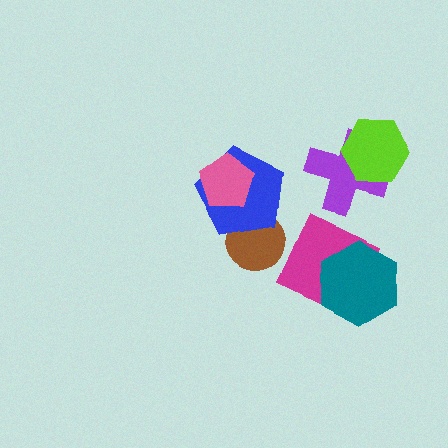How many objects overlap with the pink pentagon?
1 object overlaps with the pink pentagon.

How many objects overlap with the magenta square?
1 object overlaps with the magenta square.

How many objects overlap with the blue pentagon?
2 objects overlap with the blue pentagon.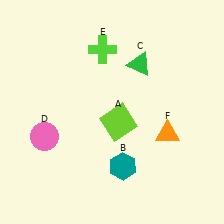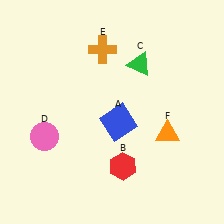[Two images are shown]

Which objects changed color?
A changed from lime to blue. B changed from teal to red. E changed from lime to orange.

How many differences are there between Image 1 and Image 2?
There are 3 differences between the two images.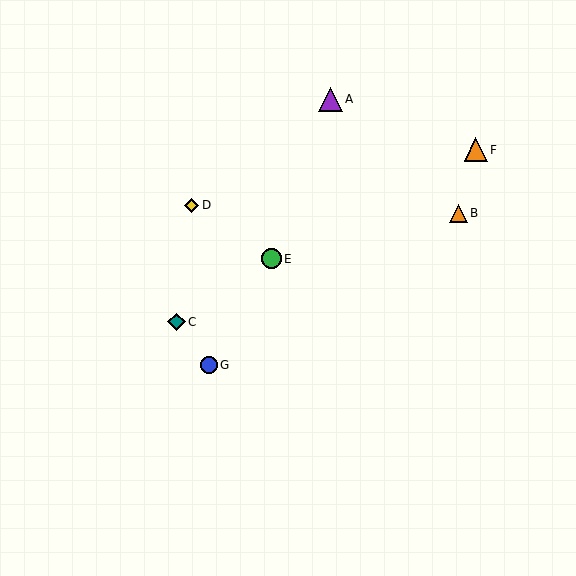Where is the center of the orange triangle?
The center of the orange triangle is at (476, 150).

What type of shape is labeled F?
Shape F is an orange triangle.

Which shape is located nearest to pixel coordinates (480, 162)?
The orange triangle (labeled F) at (476, 150) is nearest to that location.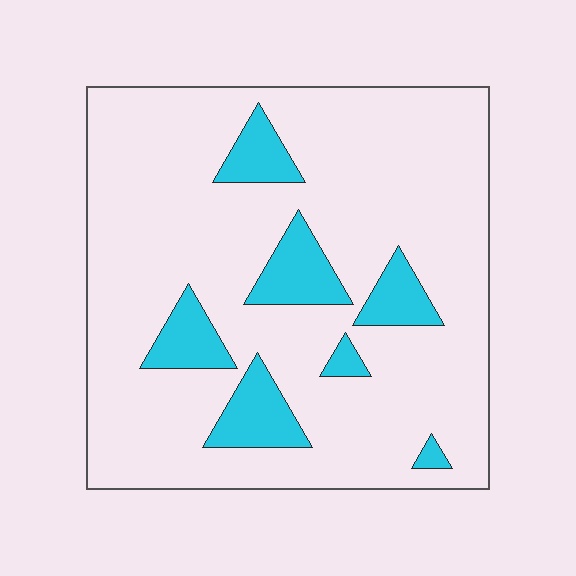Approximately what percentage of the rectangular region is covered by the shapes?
Approximately 15%.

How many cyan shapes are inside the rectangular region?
7.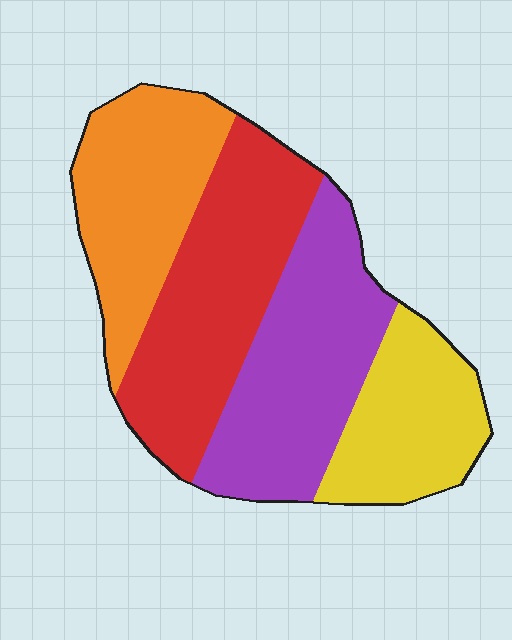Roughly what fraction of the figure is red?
Red covers 30% of the figure.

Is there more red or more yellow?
Red.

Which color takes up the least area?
Yellow, at roughly 20%.